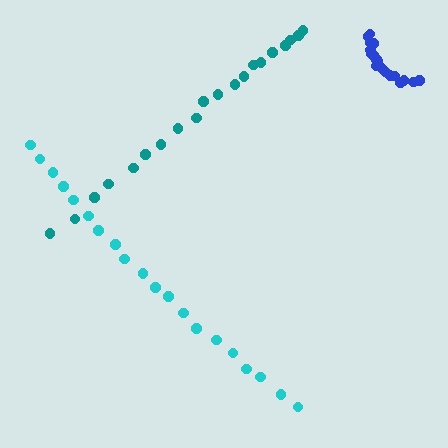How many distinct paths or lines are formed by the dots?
There are 3 distinct paths.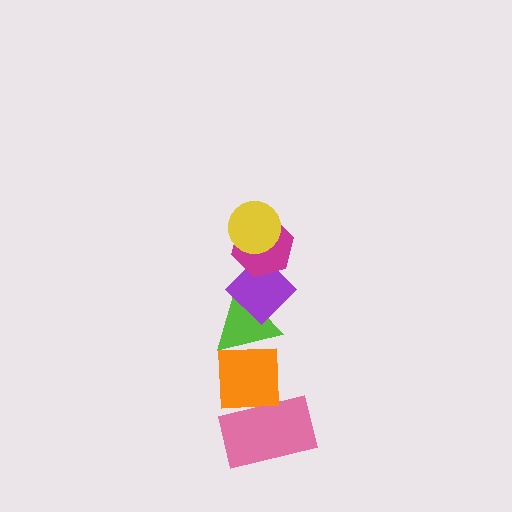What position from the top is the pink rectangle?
The pink rectangle is 6th from the top.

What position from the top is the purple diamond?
The purple diamond is 3rd from the top.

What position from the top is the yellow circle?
The yellow circle is 1st from the top.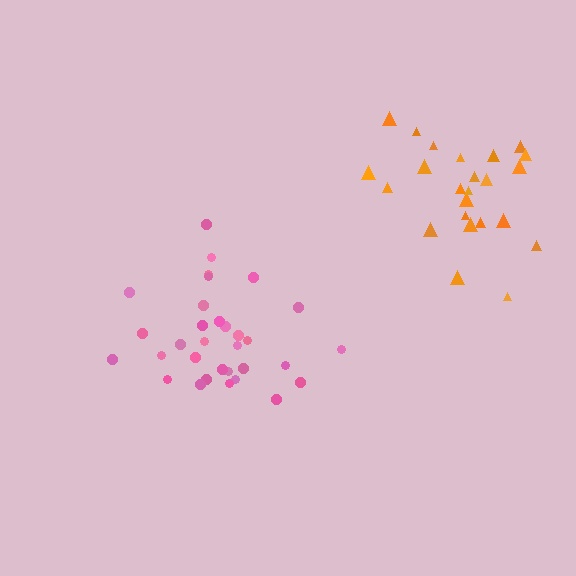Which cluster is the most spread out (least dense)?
Orange.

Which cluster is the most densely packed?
Pink.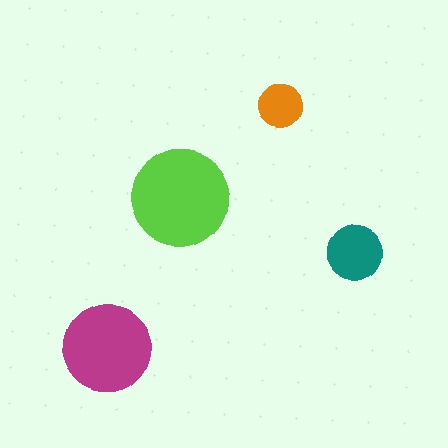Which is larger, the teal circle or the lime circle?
The lime one.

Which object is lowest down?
The magenta circle is bottommost.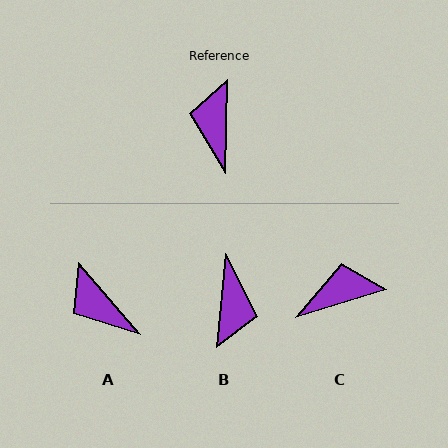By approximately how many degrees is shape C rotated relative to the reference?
Approximately 72 degrees clockwise.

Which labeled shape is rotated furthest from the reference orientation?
B, about 176 degrees away.